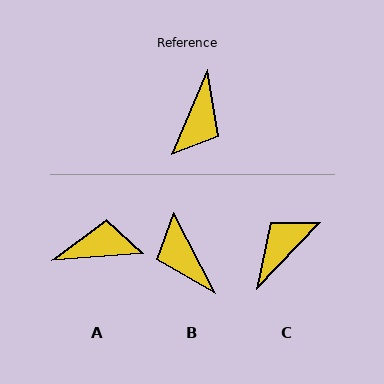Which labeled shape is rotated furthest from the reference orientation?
C, about 159 degrees away.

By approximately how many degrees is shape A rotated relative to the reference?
Approximately 117 degrees counter-clockwise.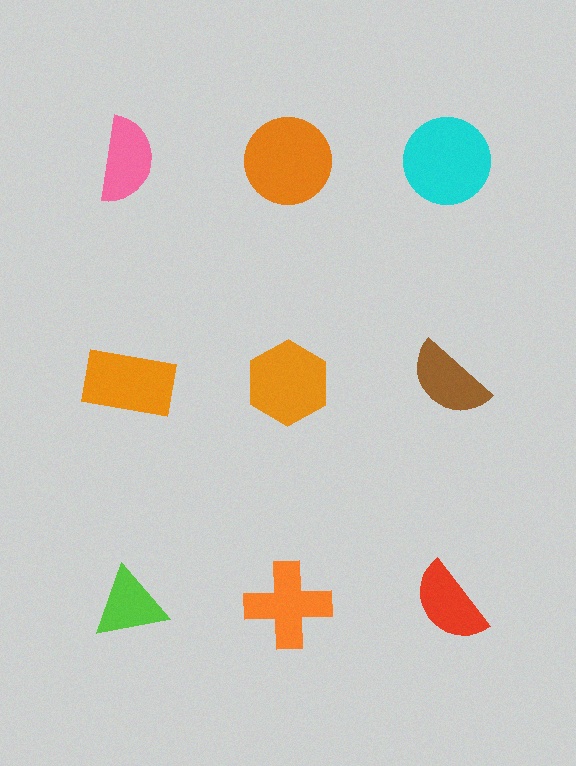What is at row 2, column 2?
An orange hexagon.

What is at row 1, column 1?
A pink semicircle.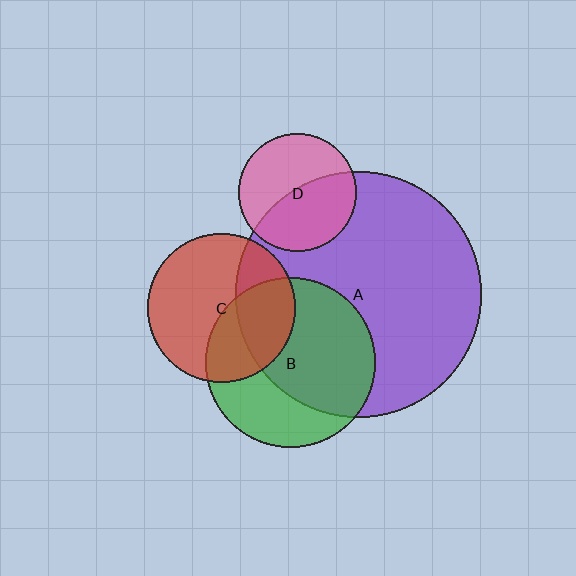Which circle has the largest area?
Circle A (purple).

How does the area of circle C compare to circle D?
Approximately 1.6 times.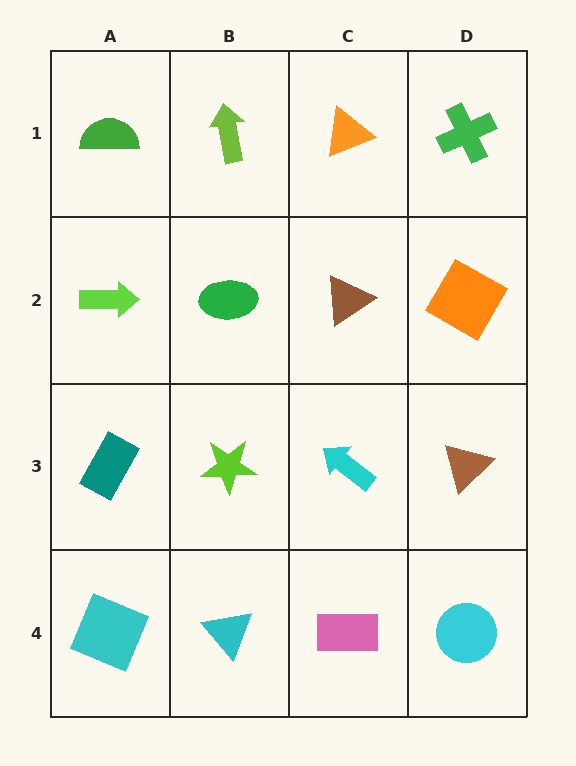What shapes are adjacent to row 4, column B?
A lime star (row 3, column B), a cyan square (row 4, column A), a pink rectangle (row 4, column C).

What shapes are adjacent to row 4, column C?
A cyan arrow (row 3, column C), a cyan triangle (row 4, column B), a cyan circle (row 4, column D).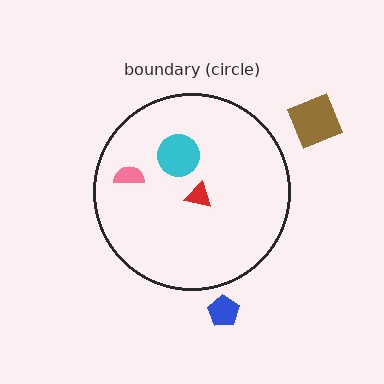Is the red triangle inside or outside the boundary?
Inside.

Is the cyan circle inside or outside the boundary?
Inside.